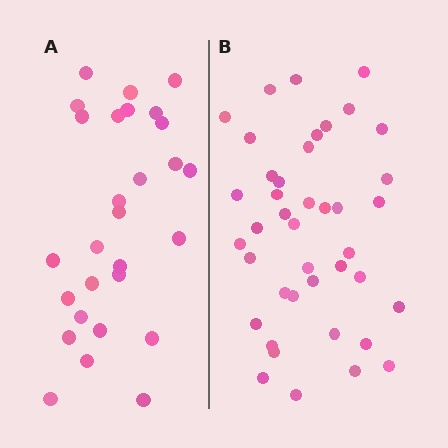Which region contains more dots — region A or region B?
Region B (the right region) has more dots.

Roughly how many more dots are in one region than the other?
Region B has approximately 15 more dots than region A.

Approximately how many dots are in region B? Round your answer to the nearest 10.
About 40 dots. (The exact count is 41, which rounds to 40.)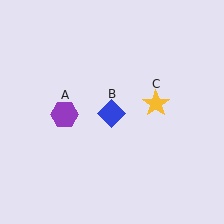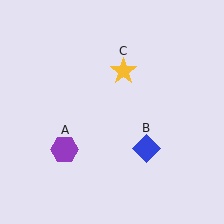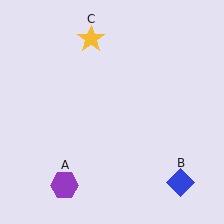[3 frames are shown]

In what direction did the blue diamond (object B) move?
The blue diamond (object B) moved down and to the right.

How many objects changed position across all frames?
3 objects changed position: purple hexagon (object A), blue diamond (object B), yellow star (object C).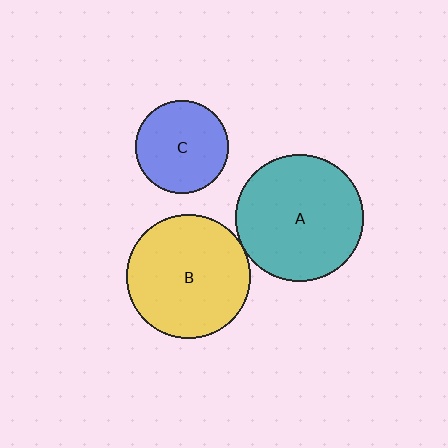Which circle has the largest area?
Circle A (teal).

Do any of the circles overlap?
No, none of the circles overlap.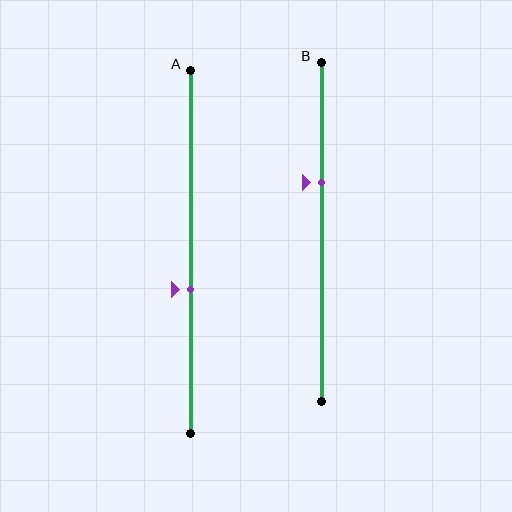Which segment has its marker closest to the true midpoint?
Segment A has its marker closest to the true midpoint.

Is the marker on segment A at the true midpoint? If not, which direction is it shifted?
No, the marker on segment A is shifted downward by about 10% of the segment length.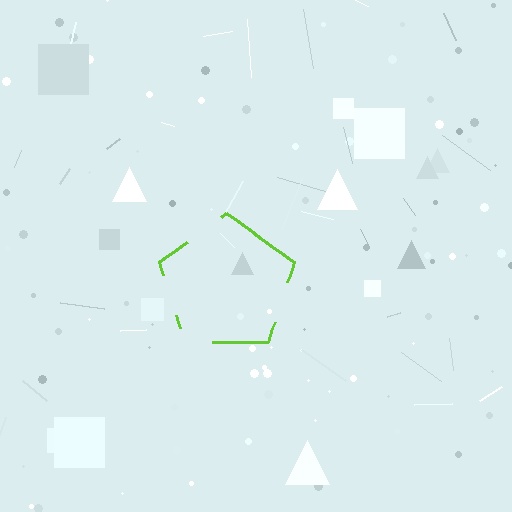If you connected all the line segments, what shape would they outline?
They would outline a pentagon.